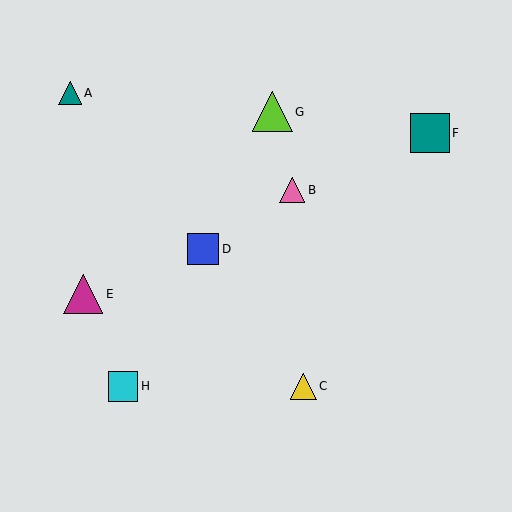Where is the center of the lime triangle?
The center of the lime triangle is at (273, 112).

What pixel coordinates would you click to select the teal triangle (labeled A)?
Click at (70, 93) to select the teal triangle A.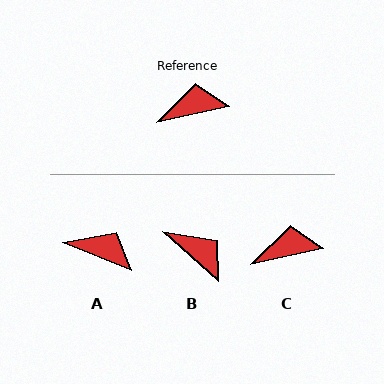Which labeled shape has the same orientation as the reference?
C.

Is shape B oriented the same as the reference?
No, it is off by about 54 degrees.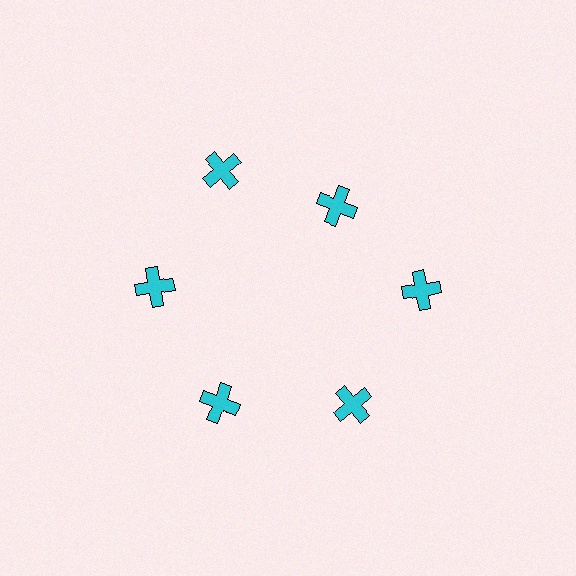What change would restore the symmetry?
The symmetry would be restored by moving it outward, back onto the ring so that all 6 crosses sit at equal angles and equal distance from the center.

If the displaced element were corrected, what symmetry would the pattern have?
It would have 6-fold rotational symmetry — the pattern would map onto itself every 60 degrees.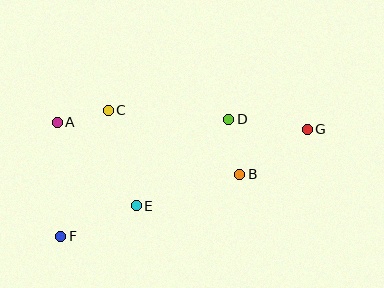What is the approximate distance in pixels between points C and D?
The distance between C and D is approximately 121 pixels.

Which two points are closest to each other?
Points A and C are closest to each other.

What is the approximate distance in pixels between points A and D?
The distance between A and D is approximately 172 pixels.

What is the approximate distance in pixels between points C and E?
The distance between C and E is approximately 100 pixels.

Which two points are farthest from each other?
Points F and G are farthest from each other.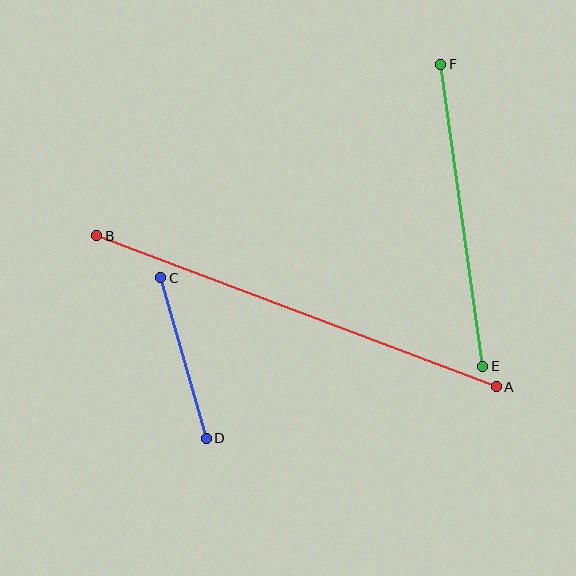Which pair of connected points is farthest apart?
Points A and B are farthest apart.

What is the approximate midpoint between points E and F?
The midpoint is at approximately (462, 215) pixels.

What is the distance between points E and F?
The distance is approximately 305 pixels.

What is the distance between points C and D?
The distance is approximately 167 pixels.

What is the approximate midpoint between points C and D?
The midpoint is at approximately (183, 358) pixels.